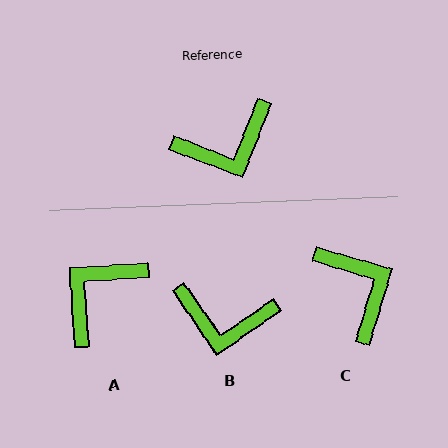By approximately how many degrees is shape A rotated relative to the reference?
Approximately 155 degrees clockwise.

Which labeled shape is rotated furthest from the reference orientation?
A, about 155 degrees away.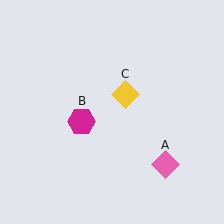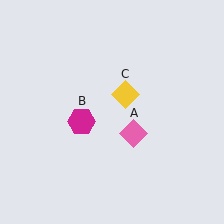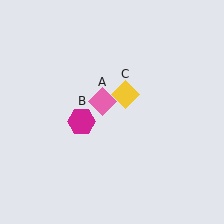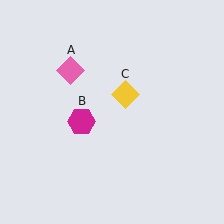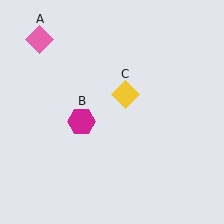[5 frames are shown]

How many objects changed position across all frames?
1 object changed position: pink diamond (object A).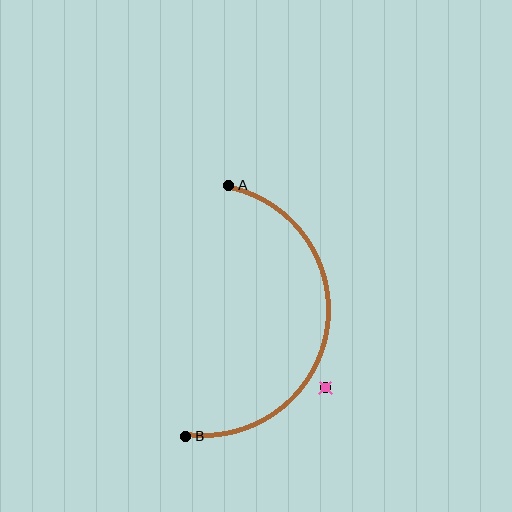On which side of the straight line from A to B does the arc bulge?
The arc bulges to the right of the straight line connecting A and B.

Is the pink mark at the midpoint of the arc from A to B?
No — the pink mark does not lie on the arc at all. It sits slightly outside the curve.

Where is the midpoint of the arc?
The arc midpoint is the point on the curve farthest from the straight line joining A and B. It sits to the right of that line.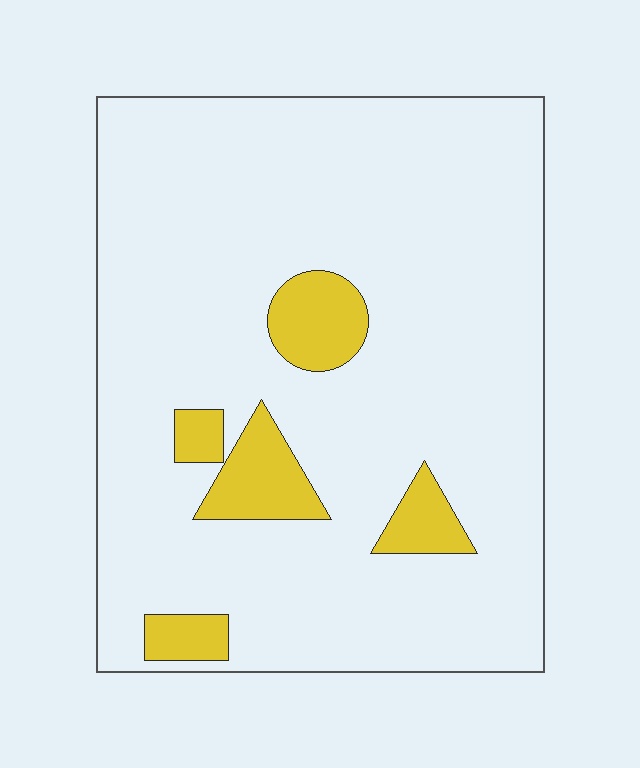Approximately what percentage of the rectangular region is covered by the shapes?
Approximately 10%.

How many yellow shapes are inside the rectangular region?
5.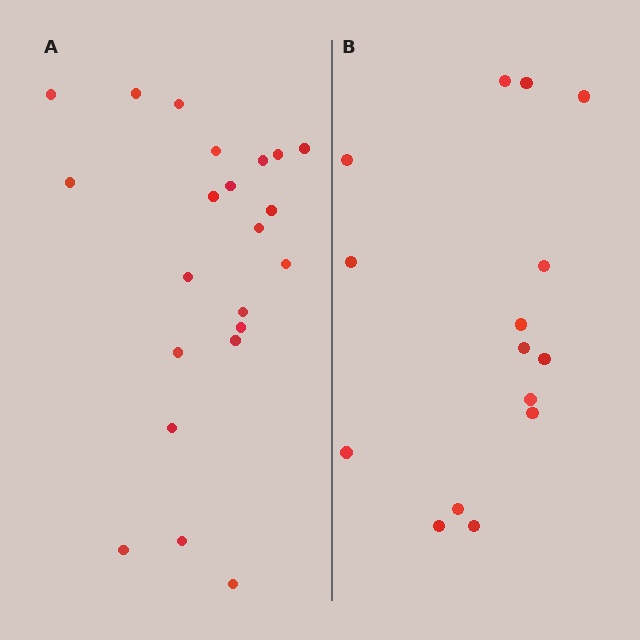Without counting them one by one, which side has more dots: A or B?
Region A (the left region) has more dots.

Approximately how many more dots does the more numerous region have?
Region A has roughly 8 or so more dots than region B.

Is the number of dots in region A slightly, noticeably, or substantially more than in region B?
Region A has substantially more. The ratio is roughly 1.5 to 1.